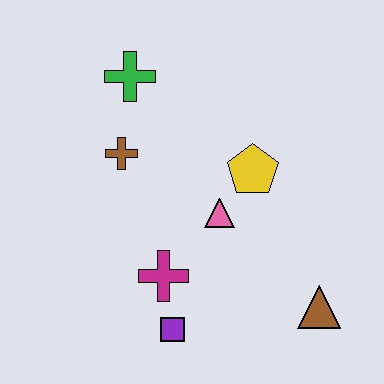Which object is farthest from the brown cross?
The brown triangle is farthest from the brown cross.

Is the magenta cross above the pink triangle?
No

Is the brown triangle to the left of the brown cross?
No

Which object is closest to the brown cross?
The green cross is closest to the brown cross.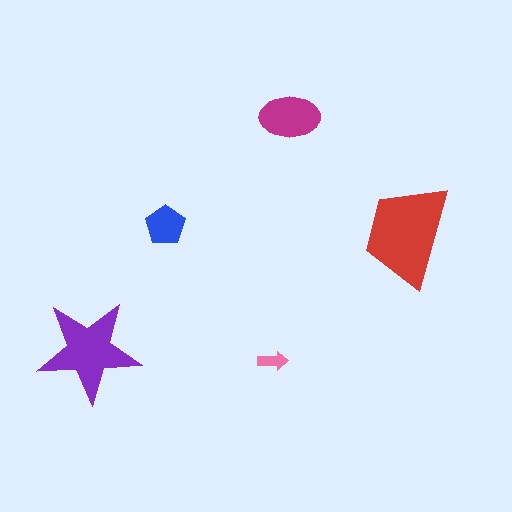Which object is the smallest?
The pink arrow.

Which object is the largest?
The red trapezoid.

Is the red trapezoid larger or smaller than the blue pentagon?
Larger.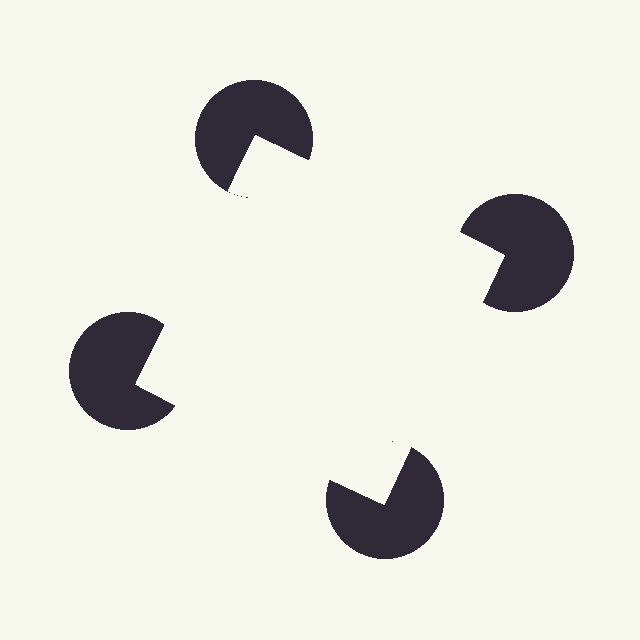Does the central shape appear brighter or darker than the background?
It typically appears slightly brighter than the background, even though no actual brightness change is drawn.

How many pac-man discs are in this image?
There are 4 — one at each vertex of the illusory square.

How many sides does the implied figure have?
4 sides.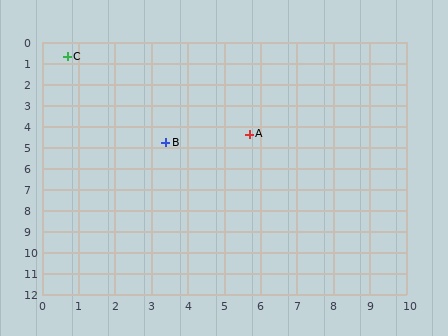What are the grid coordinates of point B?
Point B is at approximately (3.4, 4.8).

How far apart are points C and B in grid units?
Points C and B are about 4.9 grid units apart.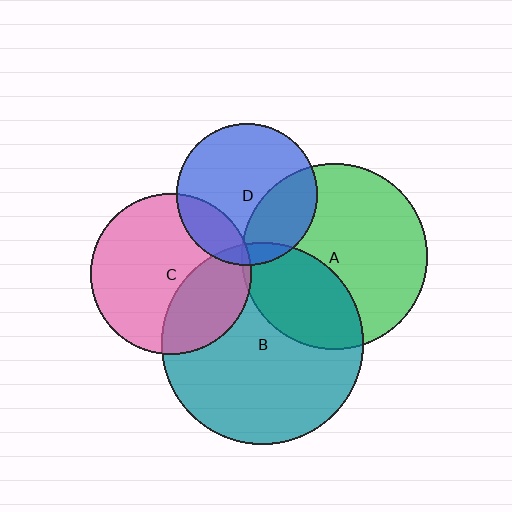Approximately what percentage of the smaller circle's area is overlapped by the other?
Approximately 35%.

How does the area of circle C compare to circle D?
Approximately 1.3 times.